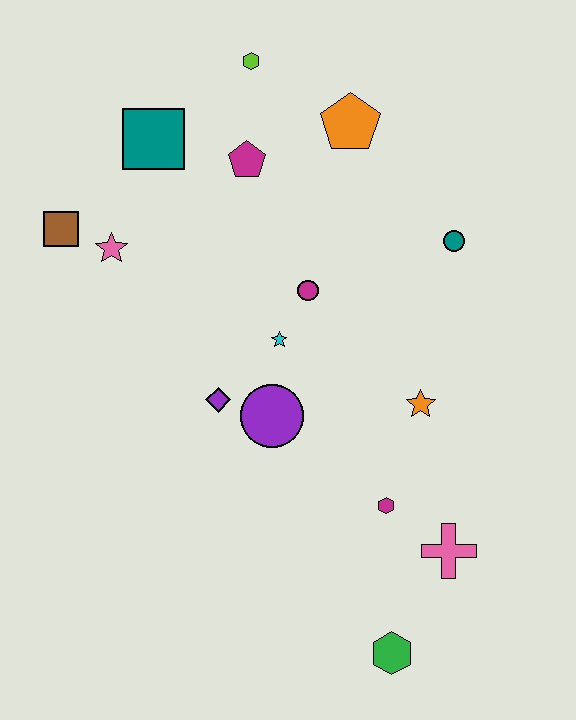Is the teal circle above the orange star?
Yes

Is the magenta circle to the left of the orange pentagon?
Yes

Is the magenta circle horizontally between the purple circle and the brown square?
No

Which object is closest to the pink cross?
The magenta hexagon is closest to the pink cross.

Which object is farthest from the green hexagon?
The lime hexagon is farthest from the green hexagon.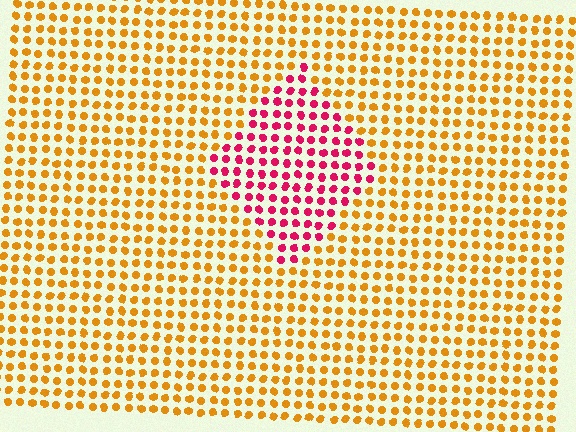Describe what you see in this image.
The image is filled with small orange elements in a uniform arrangement. A diamond-shaped region is visible where the elements are tinted to a slightly different hue, forming a subtle color boundary.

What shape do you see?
I see a diamond.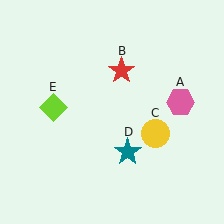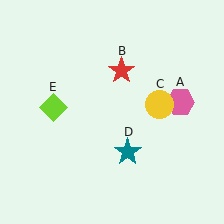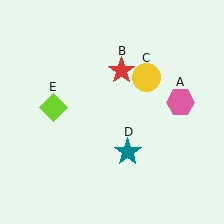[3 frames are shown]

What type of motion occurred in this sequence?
The yellow circle (object C) rotated counterclockwise around the center of the scene.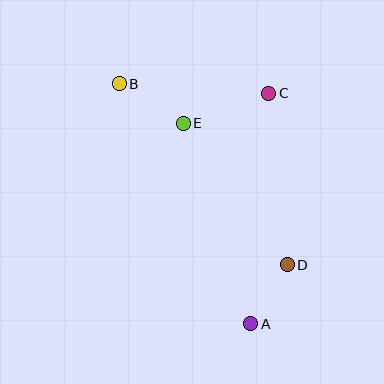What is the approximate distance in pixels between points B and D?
The distance between B and D is approximately 247 pixels.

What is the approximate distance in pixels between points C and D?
The distance between C and D is approximately 173 pixels.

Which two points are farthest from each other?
Points A and B are farthest from each other.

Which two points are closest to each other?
Points A and D are closest to each other.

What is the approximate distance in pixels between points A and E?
The distance between A and E is approximately 212 pixels.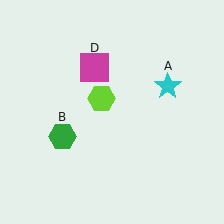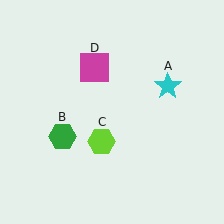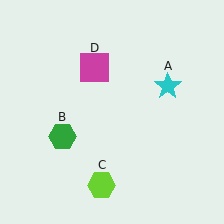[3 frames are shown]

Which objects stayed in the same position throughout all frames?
Cyan star (object A) and green hexagon (object B) and magenta square (object D) remained stationary.